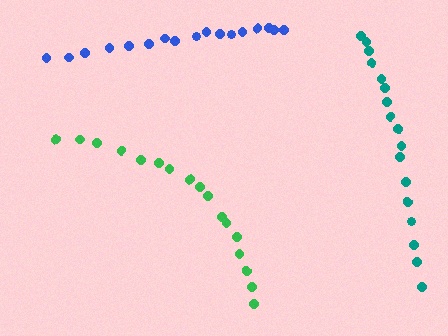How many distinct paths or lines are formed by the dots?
There are 3 distinct paths.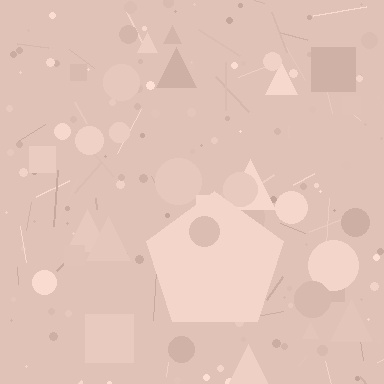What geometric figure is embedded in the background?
A pentagon is embedded in the background.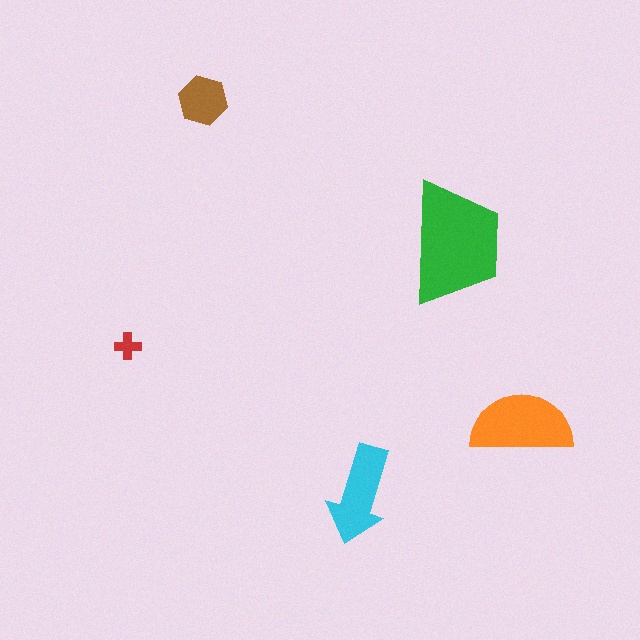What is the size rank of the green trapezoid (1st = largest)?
1st.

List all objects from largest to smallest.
The green trapezoid, the orange semicircle, the cyan arrow, the brown hexagon, the red cross.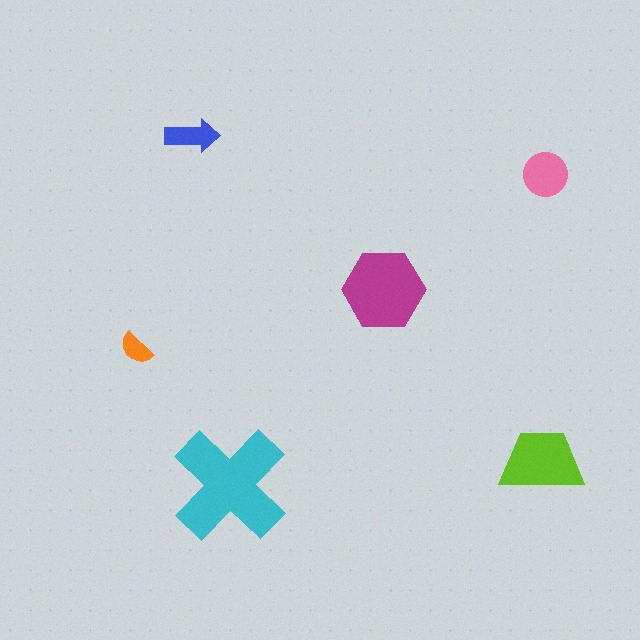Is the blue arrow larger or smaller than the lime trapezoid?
Smaller.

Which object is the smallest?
The orange semicircle.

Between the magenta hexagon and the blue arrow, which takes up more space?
The magenta hexagon.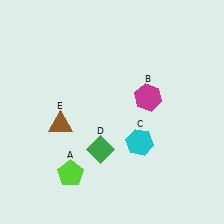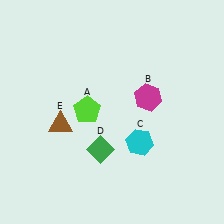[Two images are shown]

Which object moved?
The lime pentagon (A) moved up.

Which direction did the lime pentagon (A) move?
The lime pentagon (A) moved up.